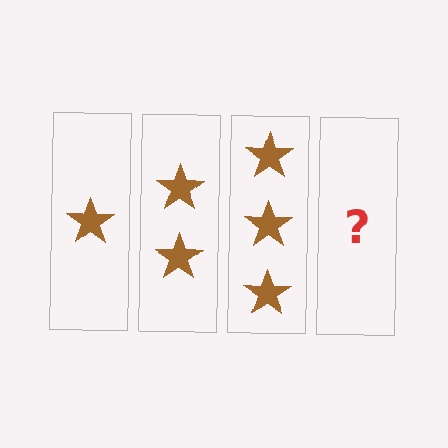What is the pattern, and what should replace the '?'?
The pattern is that each step adds one more star. The '?' should be 4 stars.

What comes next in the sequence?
The next element should be 4 stars.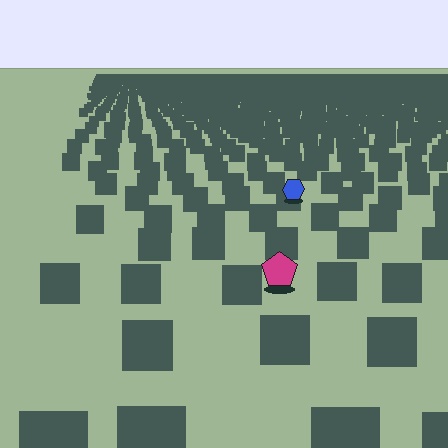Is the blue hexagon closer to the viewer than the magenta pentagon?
No. The magenta pentagon is closer — you can tell from the texture gradient: the ground texture is coarser near it.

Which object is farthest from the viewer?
The blue hexagon is farthest from the viewer. It appears smaller and the ground texture around it is denser.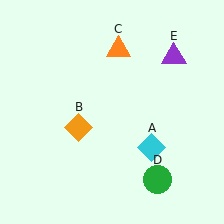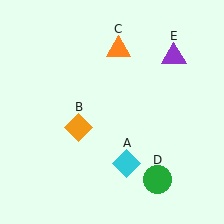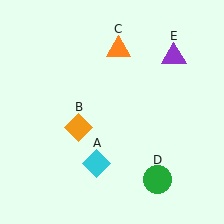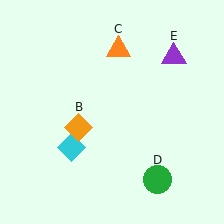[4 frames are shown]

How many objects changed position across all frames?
1 object changed position: cyan diamond (object A).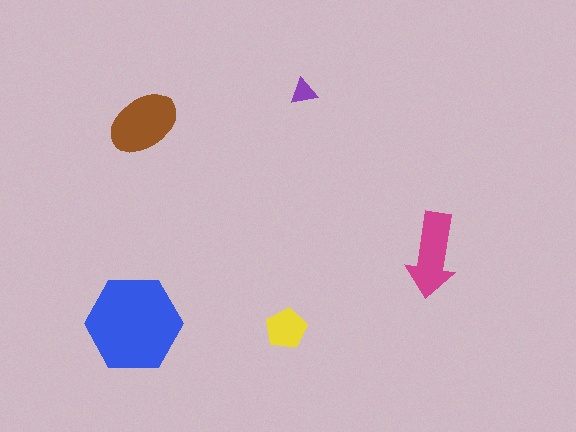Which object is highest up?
The purple triangle is topmost.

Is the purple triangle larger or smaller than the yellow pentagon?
Smaller.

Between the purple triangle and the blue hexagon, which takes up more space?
The blue hexagon.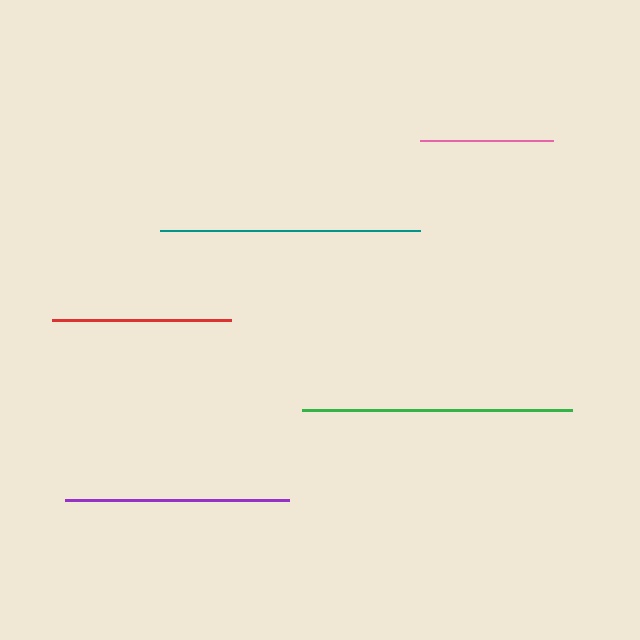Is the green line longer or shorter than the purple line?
The green line is longer than the purple line.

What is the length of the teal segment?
The teal segment is approximately 260 pixels long.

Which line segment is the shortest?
The pink line is the shortest at approximately 133 pixels.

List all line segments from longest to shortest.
From longest to shortest: green, teal, purple, red, pink.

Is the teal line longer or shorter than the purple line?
The teal line is longer than the purple line.